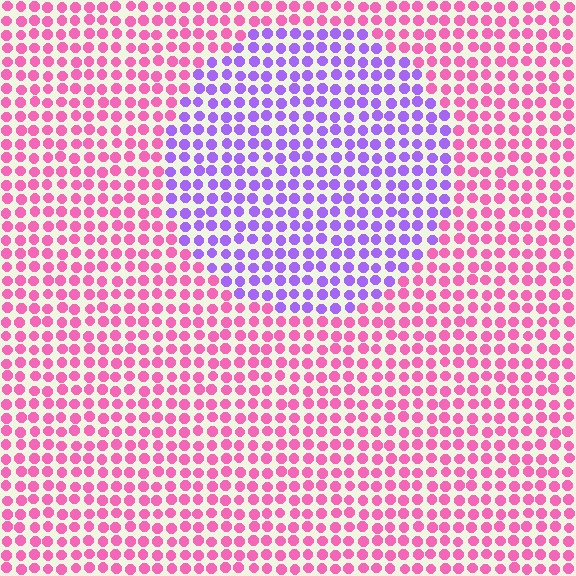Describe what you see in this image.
The image is filled with small pink elements in a uniform arrangement. A circle-shaped region is visible where the elements are tinted to a slightly different hue, forming a subtle color boundary.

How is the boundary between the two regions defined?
The boundary is defined purely by a slight shift in hue (about 59 degrees). Spacing, size, and orientation are identical on both sides.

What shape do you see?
I see a circle.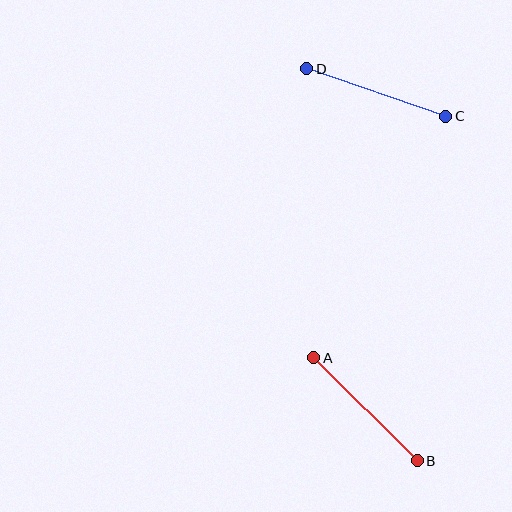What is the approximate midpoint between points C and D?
The midpoint is at approximately (376, 93) pixels.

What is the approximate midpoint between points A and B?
The midpoint is at approximately (366, 409) pixels.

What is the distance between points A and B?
The distance is approximately 146 pixels.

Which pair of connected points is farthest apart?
Points C and D are farthest apart.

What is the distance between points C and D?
The distance is approximately 147 pixels.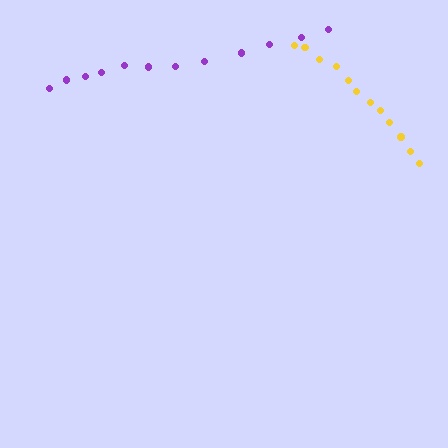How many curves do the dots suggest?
There are 2 distinct paths.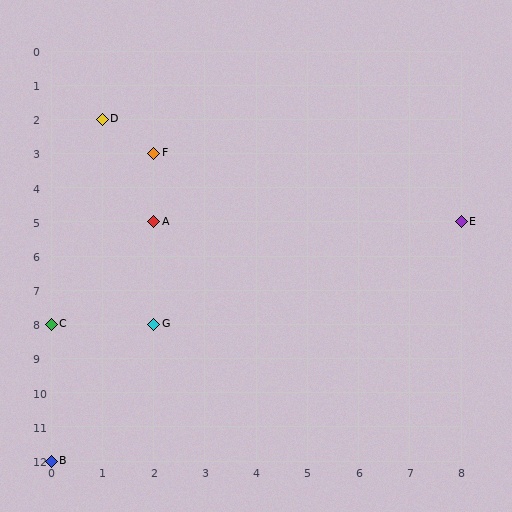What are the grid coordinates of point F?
Point F is at grid coordinates (2, 3).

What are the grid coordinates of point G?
Point G is at grid coordinates (2, 8).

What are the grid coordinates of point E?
Point E is at grid coordinates (8, 5).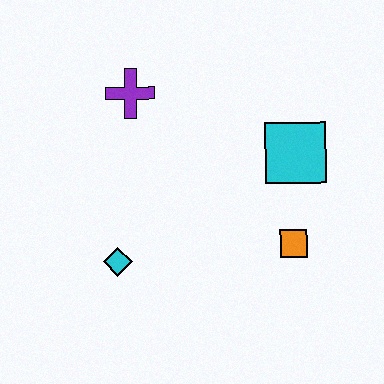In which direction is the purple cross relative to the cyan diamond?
The purple cross is above the cyan diamond.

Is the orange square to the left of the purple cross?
No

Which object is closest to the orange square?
The cyan square is closest to the orange square.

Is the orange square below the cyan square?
Yes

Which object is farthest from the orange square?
The purple cross is farthest from the orange square.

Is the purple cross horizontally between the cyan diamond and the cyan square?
Yes